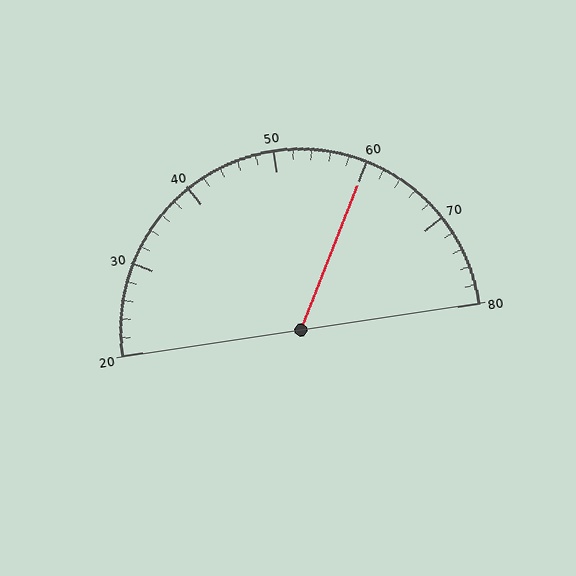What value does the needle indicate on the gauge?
The needle indicates approximately 60.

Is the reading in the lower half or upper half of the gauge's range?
The reading is in the upper half of the range (20 to 80).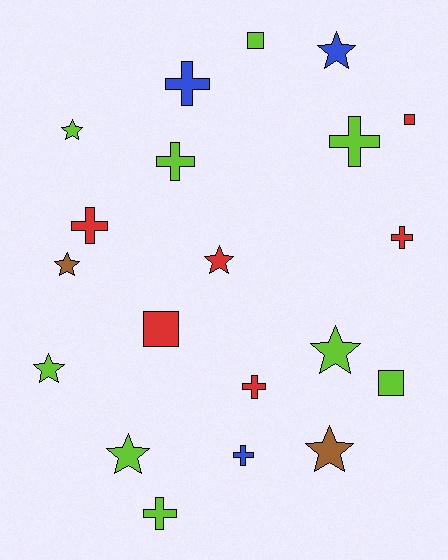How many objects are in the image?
There are 20 objects.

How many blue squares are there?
There are no blue squares.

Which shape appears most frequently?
Cross, with 8 objects.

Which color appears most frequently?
Lime, with 9 objects.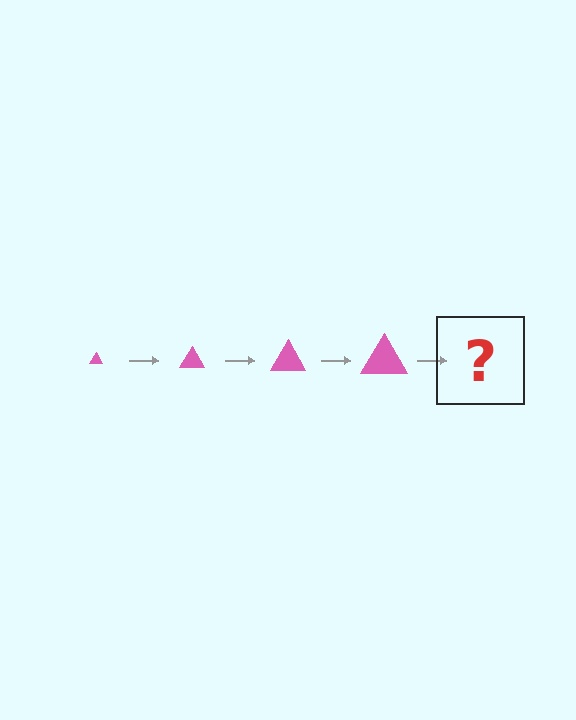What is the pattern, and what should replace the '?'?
The pattern is that the triangle gets progressively larger each step. The '?' should be a pink triangle, larger than the previous one.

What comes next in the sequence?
The next element should be a pink triangle, larger than the previous one.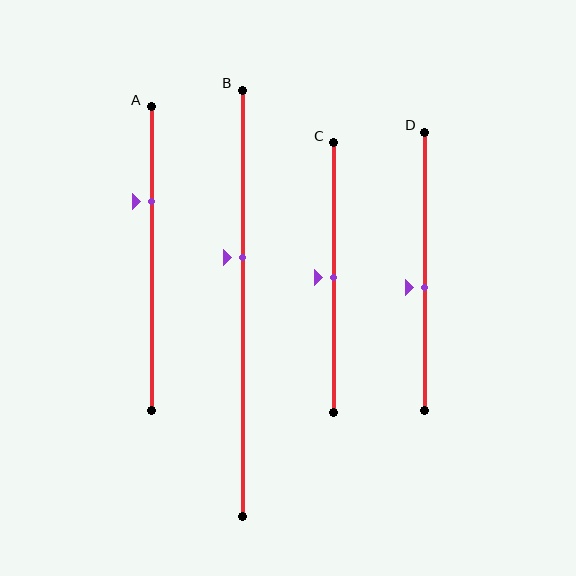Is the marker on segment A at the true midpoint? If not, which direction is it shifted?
No, the marker on segment A is shifted upward by about 19% of the segment length.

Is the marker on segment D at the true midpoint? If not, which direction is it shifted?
No, the marker on segment D is shifted downward by about 6% of the segment length.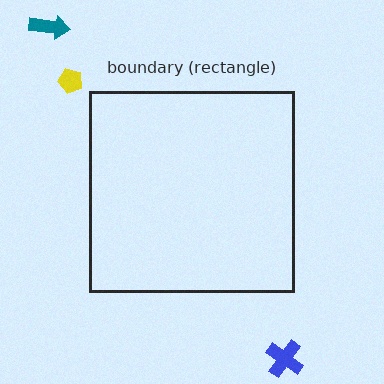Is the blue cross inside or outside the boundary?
Outside.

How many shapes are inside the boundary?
0 inside, 3 outside.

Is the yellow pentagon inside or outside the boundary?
Outside.